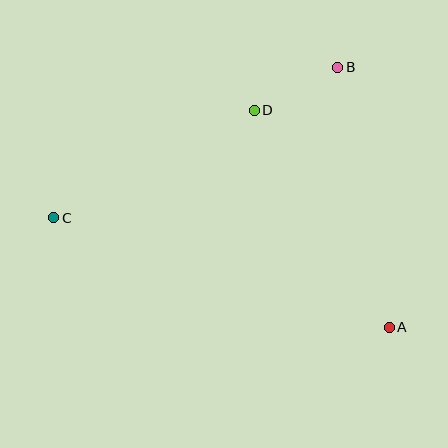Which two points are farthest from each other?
Points A and C are farthest from each other.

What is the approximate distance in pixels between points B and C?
The distance between B and C is approximately 322 pixels.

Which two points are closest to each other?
Points B and D are closest to each other.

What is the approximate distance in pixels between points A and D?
The distance between A and D is approximately 255 pixels.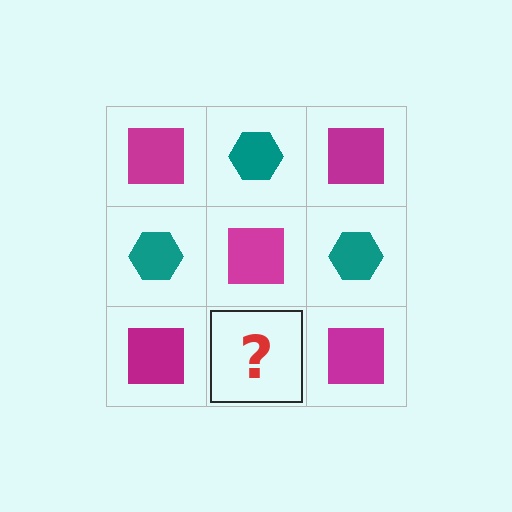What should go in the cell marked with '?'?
The missing cell should contain a teal hexagon.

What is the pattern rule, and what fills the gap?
The rule is that it alternates magenta square and teal hexagon in a checkerboard pattern. The gap should be filled with a teal hexagon.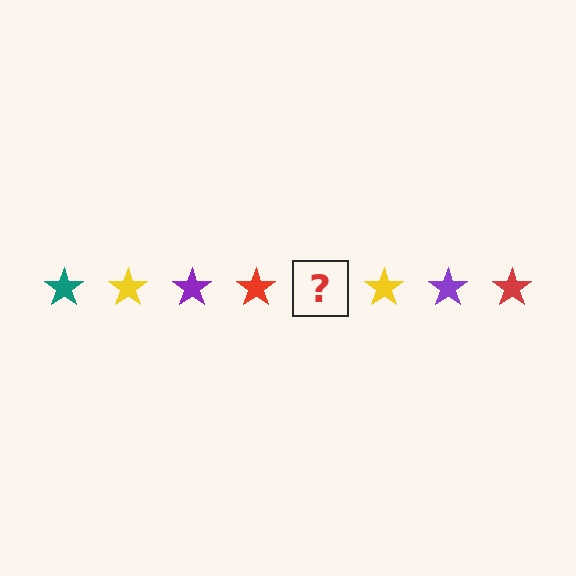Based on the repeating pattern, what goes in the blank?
The blank should be a teal star.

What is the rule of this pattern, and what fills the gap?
The rule is that the pattern cycles through teal, yellow, purple, red stars. The gap should be filled with a teal star.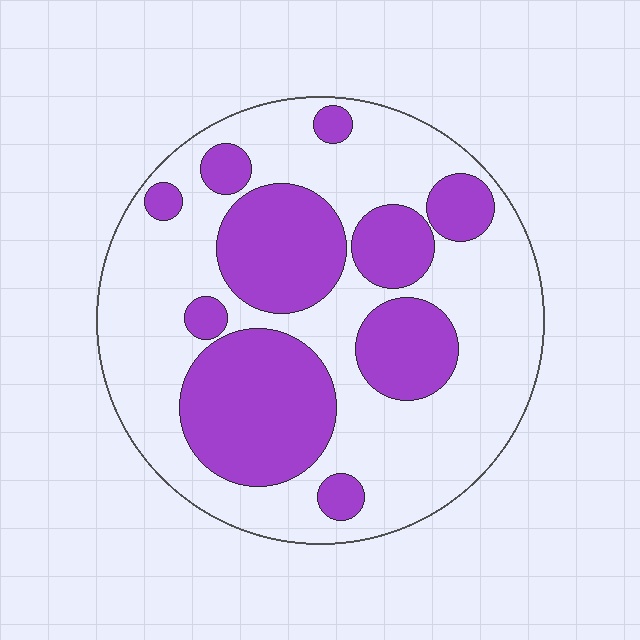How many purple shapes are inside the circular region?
10.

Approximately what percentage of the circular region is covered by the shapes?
Approximately 35%.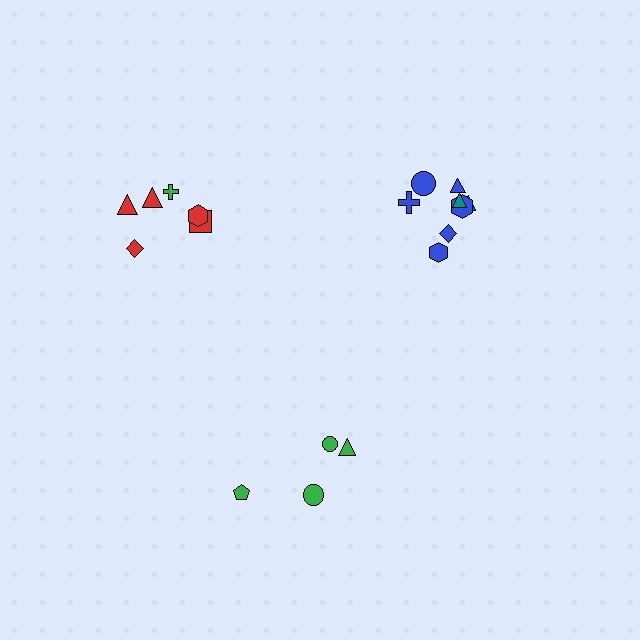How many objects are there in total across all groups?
There are 18 objects.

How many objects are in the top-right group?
There are 8 objects.